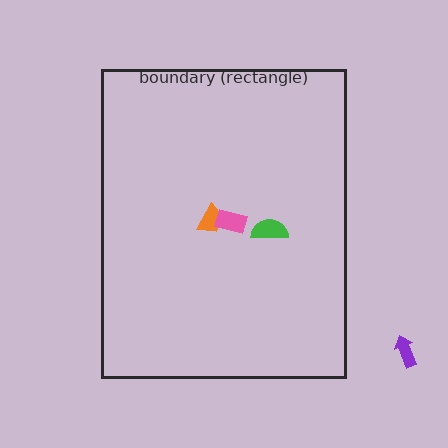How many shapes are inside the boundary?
3 inside, 1 outside.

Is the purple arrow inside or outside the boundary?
Outside.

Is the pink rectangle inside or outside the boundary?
Inside.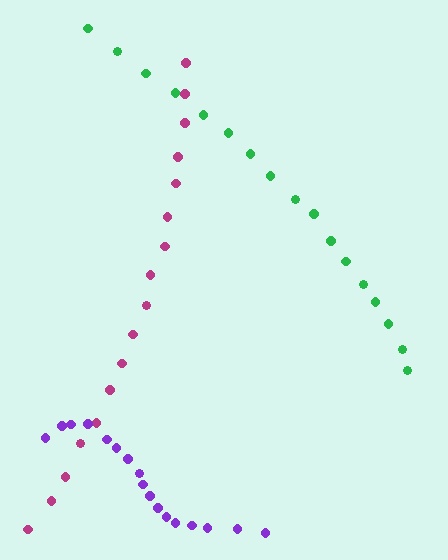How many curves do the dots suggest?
There are 3 distinct paths.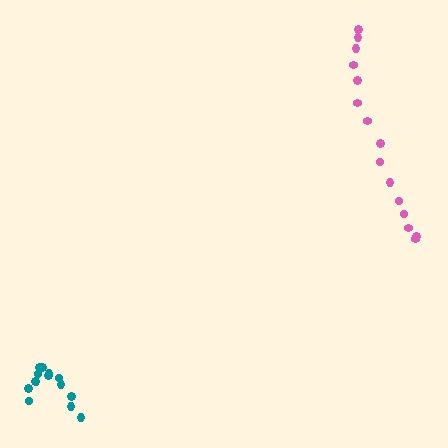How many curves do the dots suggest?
There are 2 distinct paths.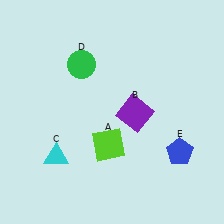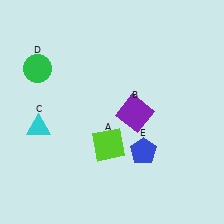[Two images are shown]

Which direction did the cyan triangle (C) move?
The cyan triangle (C) moved up.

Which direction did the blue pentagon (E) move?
The blue pentagon (E) moved left.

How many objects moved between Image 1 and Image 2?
3 objects moved between the two images.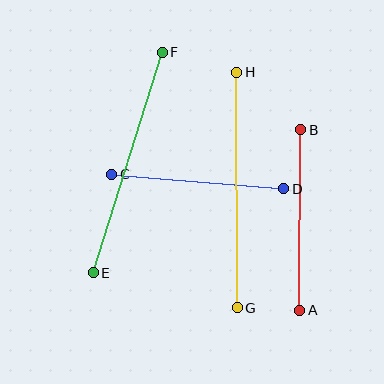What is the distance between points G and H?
The distance is approximately 235 pixels.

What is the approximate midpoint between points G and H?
The midpoint is at approximately (237, 190) pixels.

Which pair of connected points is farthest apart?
Points G and H are farthest apart.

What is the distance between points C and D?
The distance is approximately 173 pixels.